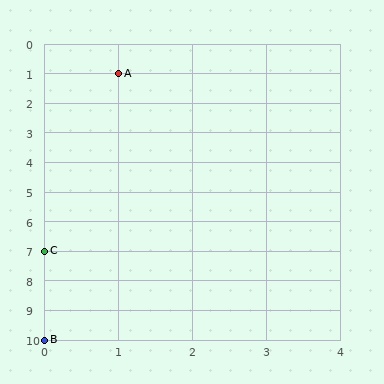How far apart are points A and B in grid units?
Points A and B are 1 column and 9 rows apart (about 9.1 grid units diagonally).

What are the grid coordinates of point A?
Point A is at grid coordinates (1, 1).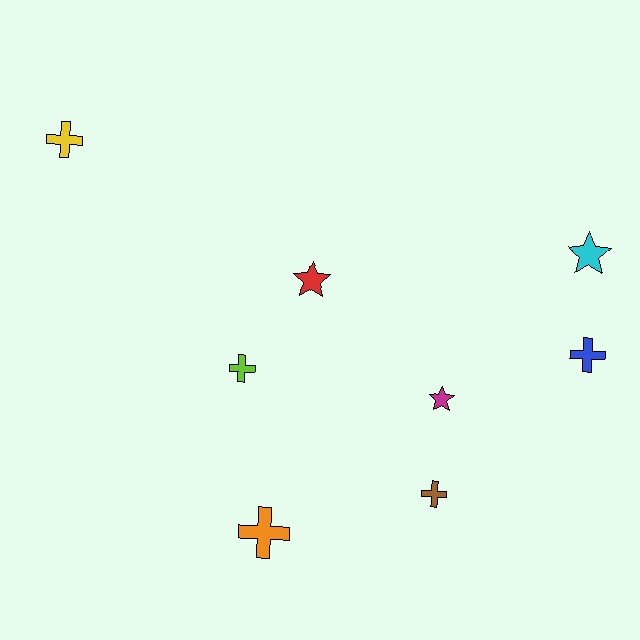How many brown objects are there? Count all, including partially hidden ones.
There is 1 brown object.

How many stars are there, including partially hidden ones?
There are 3 stars.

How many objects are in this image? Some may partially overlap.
There are 8 objects.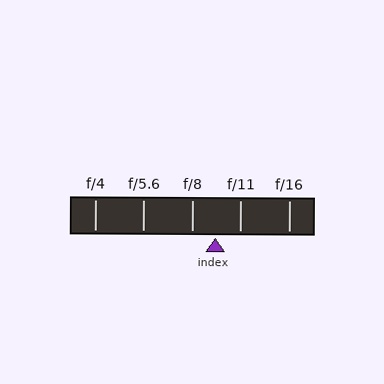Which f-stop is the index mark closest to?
The index mark is closest to f/8.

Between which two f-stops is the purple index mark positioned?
The index mark is between f/8 and f/11.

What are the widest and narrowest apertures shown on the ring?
The widest aperture shown is f/4 and the narrowest is f/16.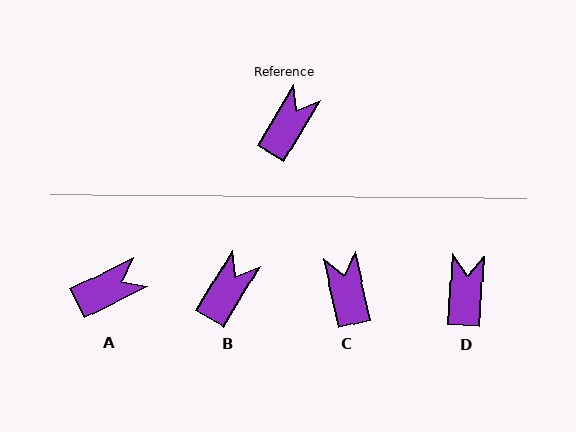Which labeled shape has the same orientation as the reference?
B.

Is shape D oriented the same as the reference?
No, it is off by about 27 degrees.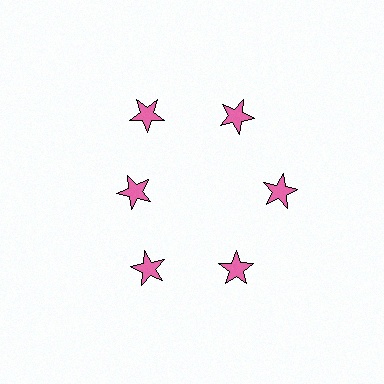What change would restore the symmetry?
The symmetry would be restored by moving it outward, back onto the ring so that all 6 stars sit at equal angles and equal distance from the center.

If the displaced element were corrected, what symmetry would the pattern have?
It would have 6-fold rotational symmetry — the pattern would map onto itself every 60 degrees.